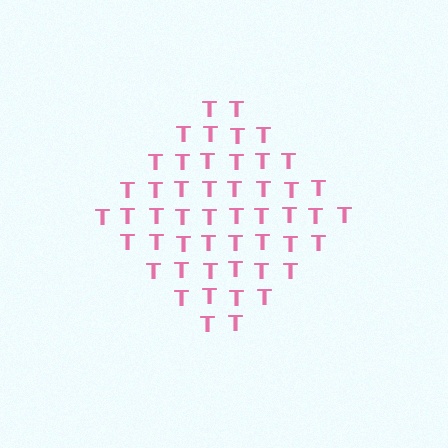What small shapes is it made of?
It is made of small letter T's.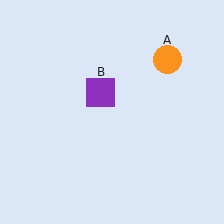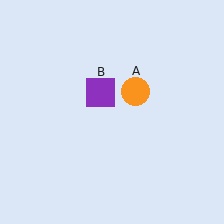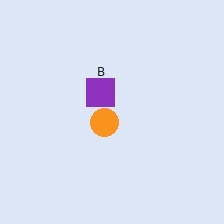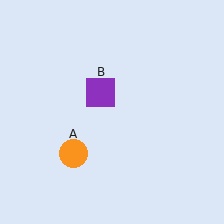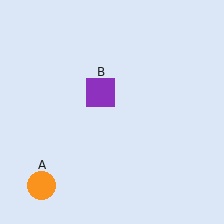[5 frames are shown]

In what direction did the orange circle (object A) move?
The orange circle (object A) moved down and to the left.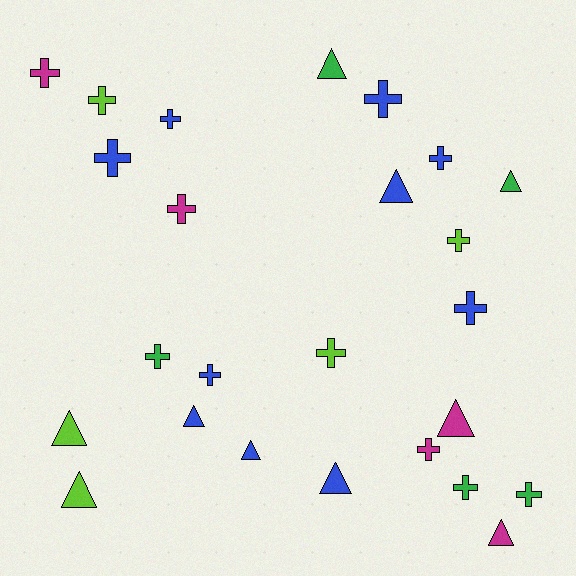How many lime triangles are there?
There are 2 lime triangles.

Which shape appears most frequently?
Cross, with 15 objects.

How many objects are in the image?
There are 25 objects.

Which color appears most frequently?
Blue, with 10 objects.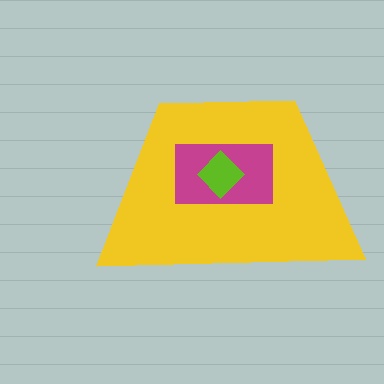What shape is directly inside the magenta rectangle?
The lime diamond.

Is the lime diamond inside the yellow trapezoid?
Yes.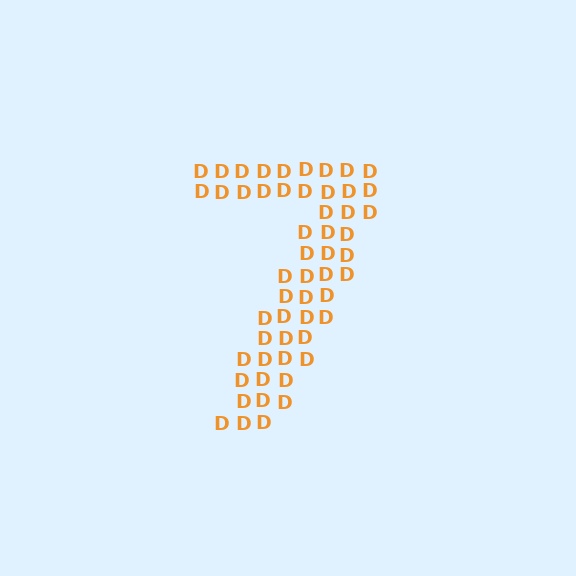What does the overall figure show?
The overall figure shows the digit 7.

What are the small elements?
The small elements are letter D's.